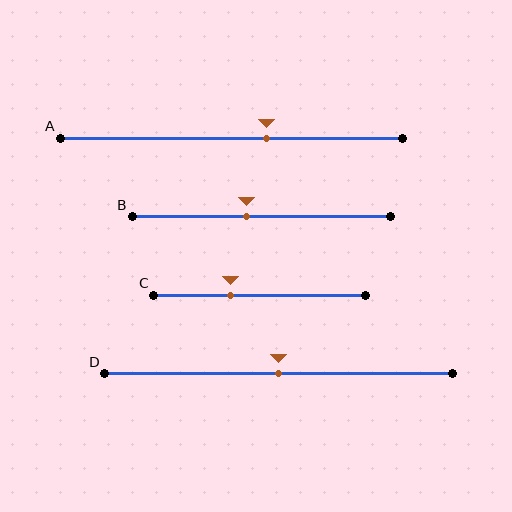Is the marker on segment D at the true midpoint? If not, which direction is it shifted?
Yes, the marker on segment D is at the true midpoint.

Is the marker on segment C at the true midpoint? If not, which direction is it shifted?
No, the marker on segment C is shifted to the left by about 13% of the segment length.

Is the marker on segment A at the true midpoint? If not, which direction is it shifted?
No, the marker on segment A is shifted to the right by about 10% of the segment length.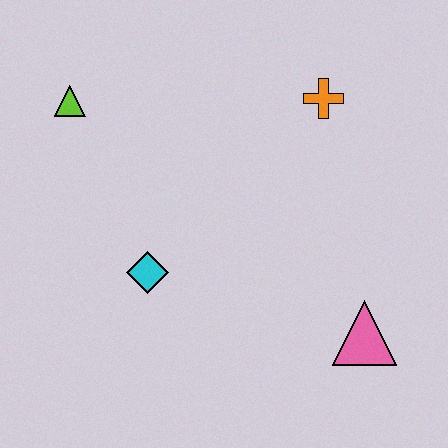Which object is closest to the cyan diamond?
The lime triangle is closest to the cyan diamond.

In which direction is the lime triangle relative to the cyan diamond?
The lime triangle is above the cyan diamond.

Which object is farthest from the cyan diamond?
The orange cross is farthest from the cyan diamond.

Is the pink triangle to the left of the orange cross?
No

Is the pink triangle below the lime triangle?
Yes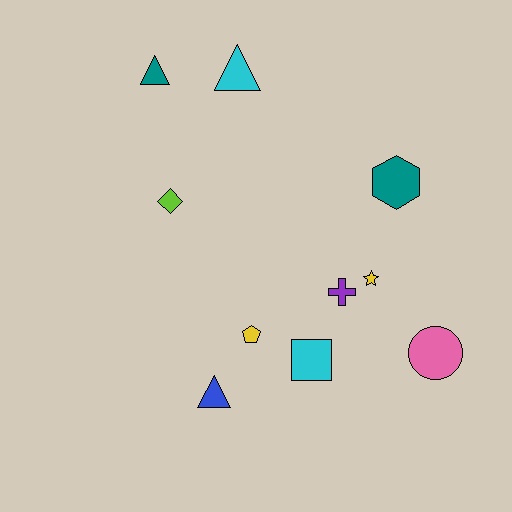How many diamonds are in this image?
There is 1 diamond.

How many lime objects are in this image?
There is 1 lime object.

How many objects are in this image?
There are 10 objects.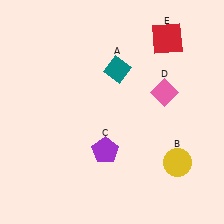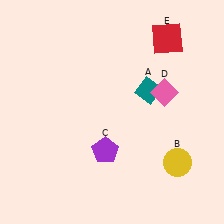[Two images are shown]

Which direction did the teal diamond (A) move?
The teal diamond (A) moved right.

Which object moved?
The teal diamond (A) moved right.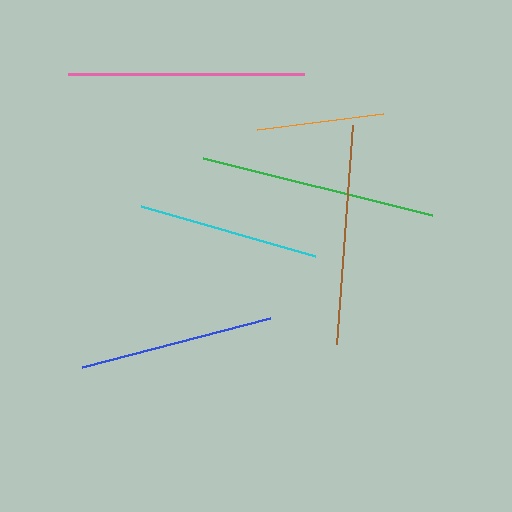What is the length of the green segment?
The green segment is approximately 236 pixels long.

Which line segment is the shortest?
The orange line is the shortest at approximately 127 pixels.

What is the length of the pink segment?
The pink segment is approximately 236 pixels long.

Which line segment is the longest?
The green line is the longest at approximately 236 pixels.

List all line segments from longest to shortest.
From longest to shortest: green, pink, brown, blue, cyan, orange.